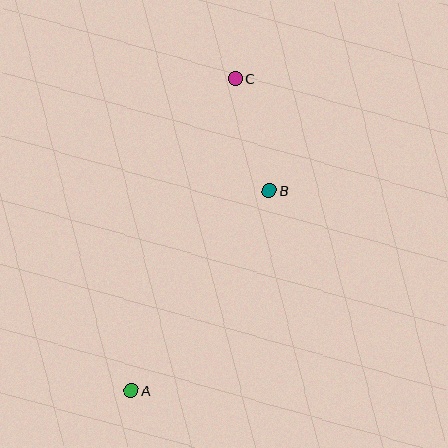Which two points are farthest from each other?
Points A and C are farthest from each other.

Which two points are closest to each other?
Points B and C are closest to each other.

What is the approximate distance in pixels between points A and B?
The distance between A and B is approximately 243 pixels.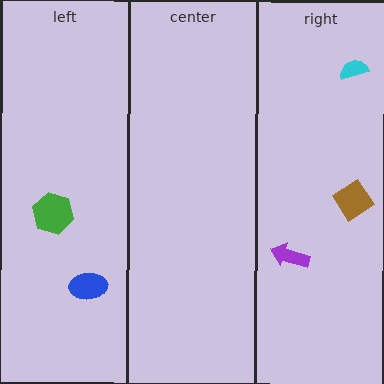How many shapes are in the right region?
3.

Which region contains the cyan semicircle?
The right region.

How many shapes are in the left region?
2.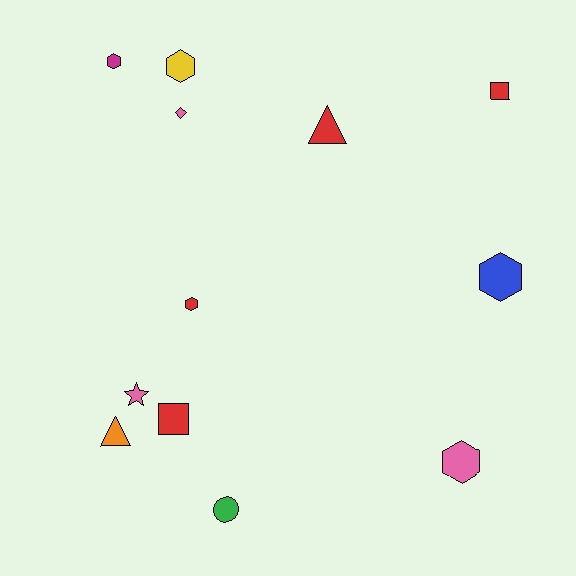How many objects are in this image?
There are 12 objects.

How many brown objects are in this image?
There are no brown objects.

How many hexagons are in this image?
There are 5 hexagons.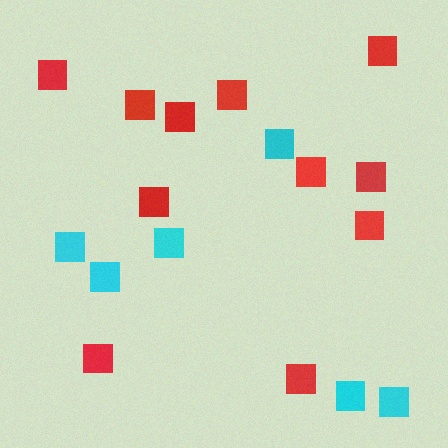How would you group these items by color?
There are 2 groups: one group of red squares (11) and one group of cyan squares (6).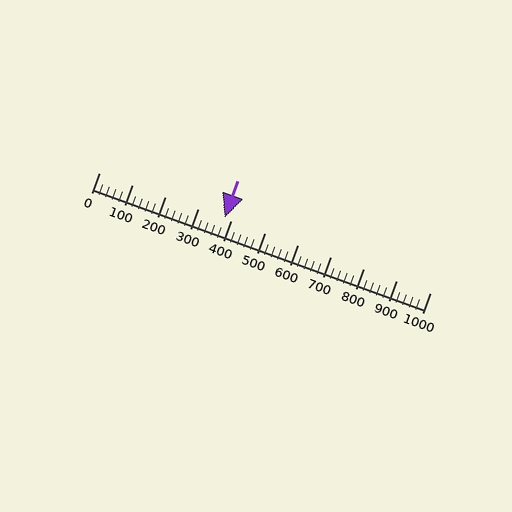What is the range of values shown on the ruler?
The ruler shows values from 0 to 1000.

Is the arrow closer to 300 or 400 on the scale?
The arrow is closer to 400.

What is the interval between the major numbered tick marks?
The major tick marks are spaced 100 units apart.